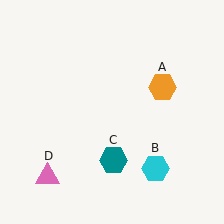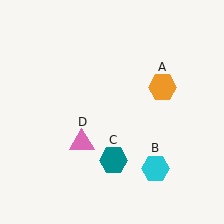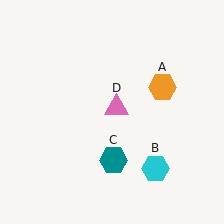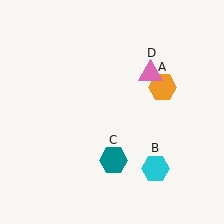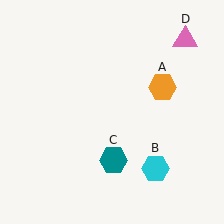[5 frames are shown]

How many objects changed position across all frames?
1 object changed position: pink triangle (object D).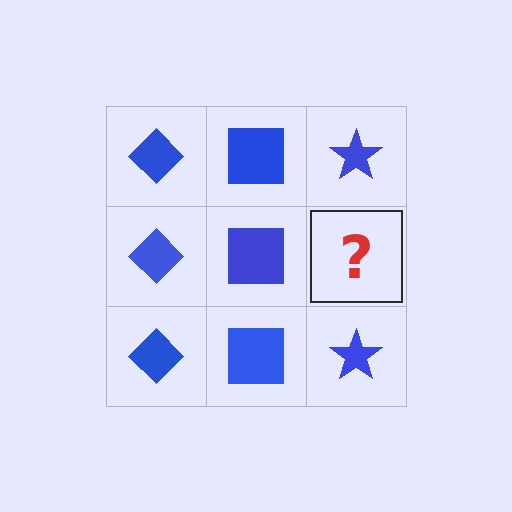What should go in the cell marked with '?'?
The missing cell should contain a blue star.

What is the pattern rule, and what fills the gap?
The rule is that each column has a consistent shape. The gap should be filled with a blue star.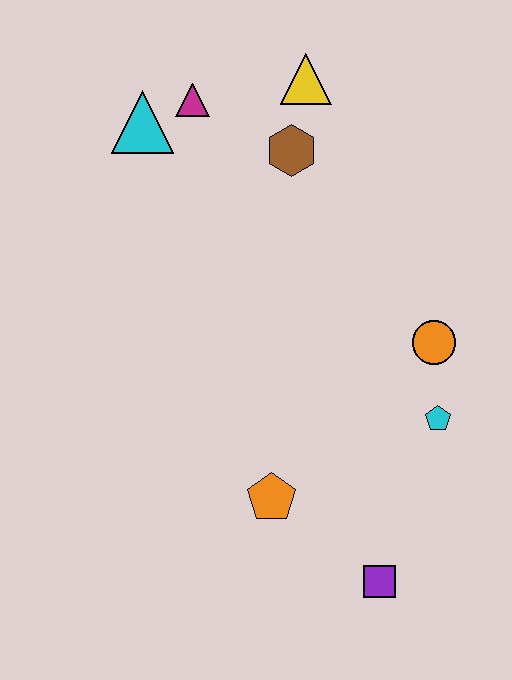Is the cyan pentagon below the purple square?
No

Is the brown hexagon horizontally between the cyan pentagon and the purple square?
No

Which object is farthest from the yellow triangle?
The purple square is farthest from the yellow triangle.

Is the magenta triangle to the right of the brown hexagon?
No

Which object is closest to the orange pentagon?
The purple square is closest to the orange pentagon.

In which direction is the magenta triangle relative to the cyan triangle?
The magenta triangle is to the right of the cyan triangle.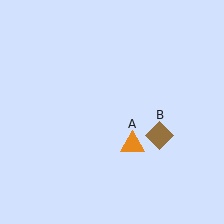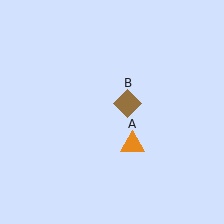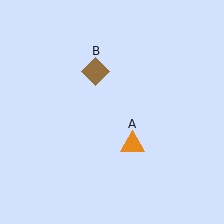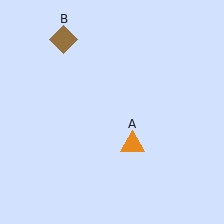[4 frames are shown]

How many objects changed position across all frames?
1 object changed position: brown diamond (object B).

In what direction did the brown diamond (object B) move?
The brown diamond (object B) moved up and to the left.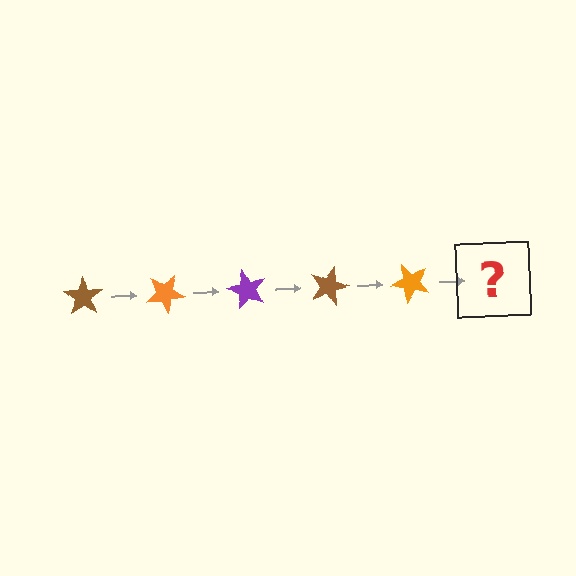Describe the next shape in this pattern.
It should be a purple star, rotated 150 degrees from the start.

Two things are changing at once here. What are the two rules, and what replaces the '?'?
The two rules are that it rotates 30 degrees each step and the color cycles through brown, orange, and purple. The '?' should be a purple star, rotated 150 degrees from the start.